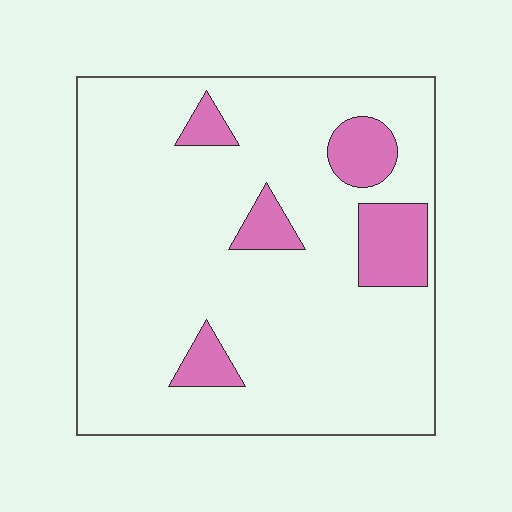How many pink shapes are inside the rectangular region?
5.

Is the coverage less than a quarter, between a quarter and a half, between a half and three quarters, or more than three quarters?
Less than a quarter.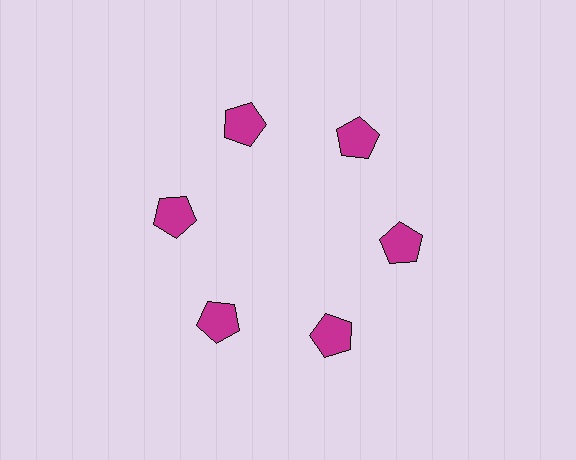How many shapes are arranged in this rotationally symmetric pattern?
There are 6 shapes, arranged in 6 groups of 1.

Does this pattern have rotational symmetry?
Yes, this pattern has 6-fold rotational symmetry. It looks the same after rotating 60 degrees around the center.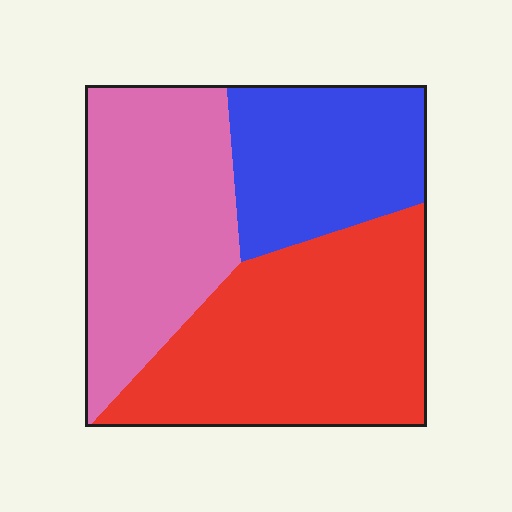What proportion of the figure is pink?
Pink takes up about one third (1/3) of the figure.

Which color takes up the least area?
Blue, at roughly 25%.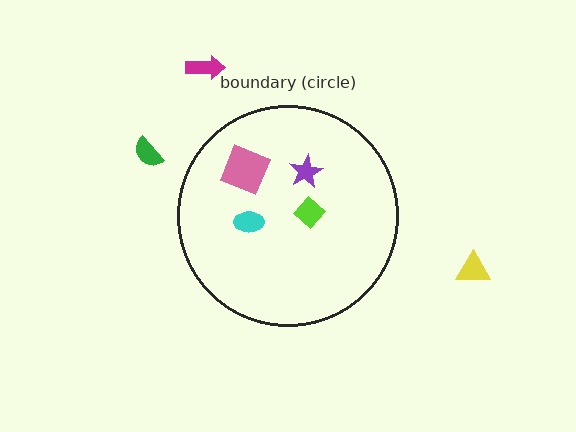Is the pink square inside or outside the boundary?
Inside.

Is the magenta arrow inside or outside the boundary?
Outside.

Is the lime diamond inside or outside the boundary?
Inside.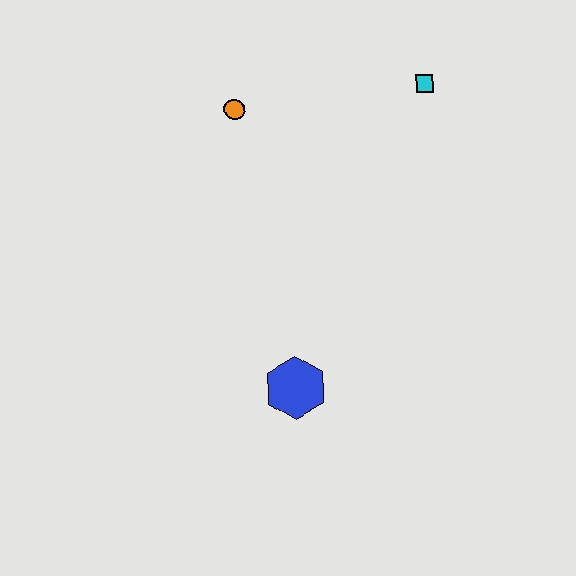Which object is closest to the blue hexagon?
The orange circle is closest to the blue hexagon.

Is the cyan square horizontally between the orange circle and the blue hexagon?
No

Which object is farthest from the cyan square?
The blue hexagon is farthest from the cyan square.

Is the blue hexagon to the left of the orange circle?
No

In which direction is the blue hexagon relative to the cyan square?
The blue hexagon is below the cyan square.